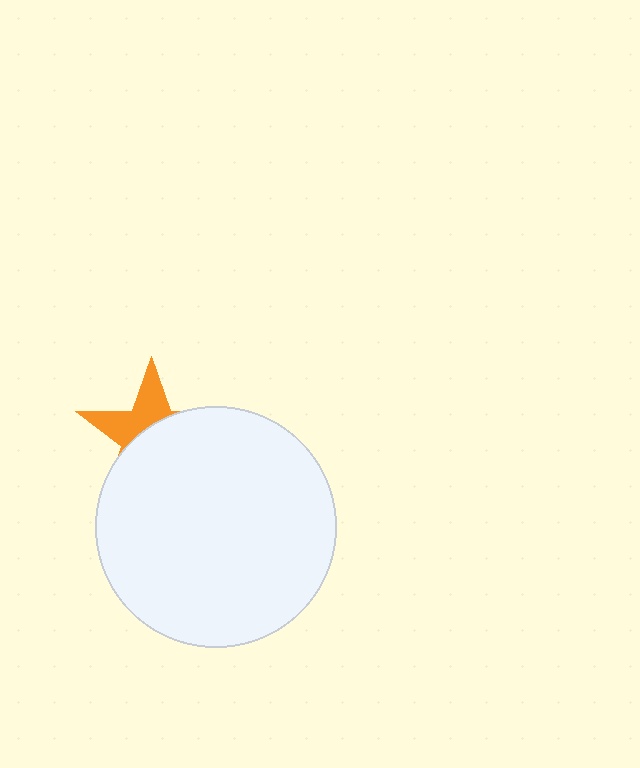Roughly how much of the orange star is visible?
A small part of it is visible (roughly 38%).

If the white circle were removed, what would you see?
You would see the complete orange star.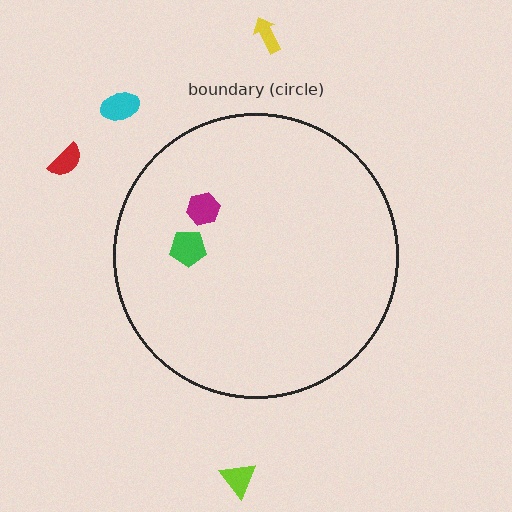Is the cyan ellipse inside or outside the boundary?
Outside.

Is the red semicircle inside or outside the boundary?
Outside.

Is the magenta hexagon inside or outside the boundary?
Inside.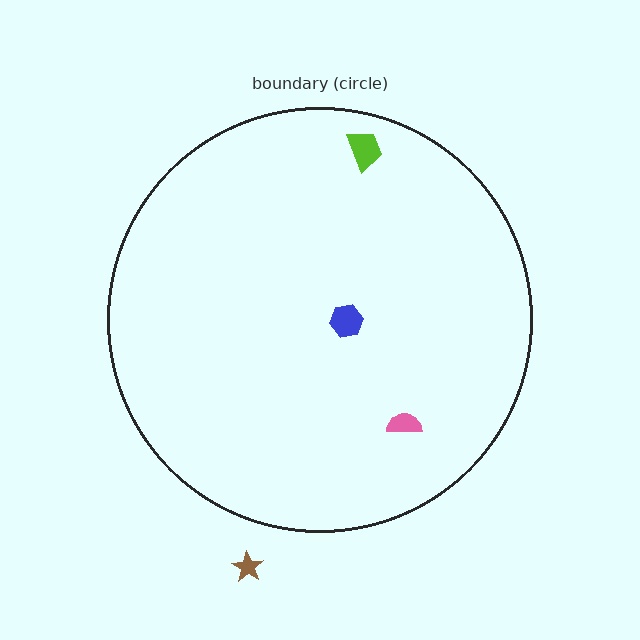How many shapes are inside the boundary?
3 inside, 1 outside.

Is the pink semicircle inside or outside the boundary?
Inside.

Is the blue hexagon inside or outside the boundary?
Inside.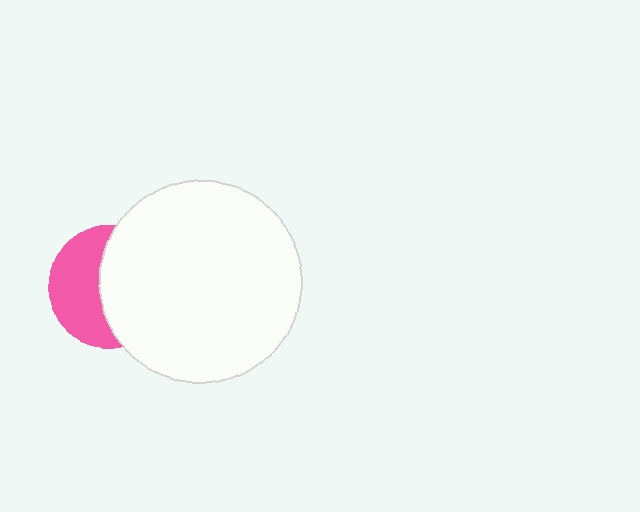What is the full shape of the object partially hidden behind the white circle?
The partially hidden object is a pink circle.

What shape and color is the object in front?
The object in front is a white circle.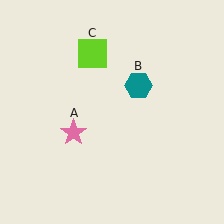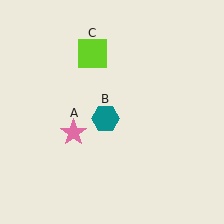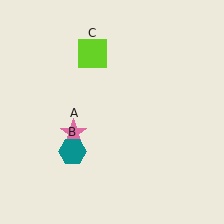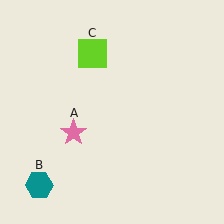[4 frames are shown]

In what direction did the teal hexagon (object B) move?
The teal hexagon (object B) moved down and to the left.